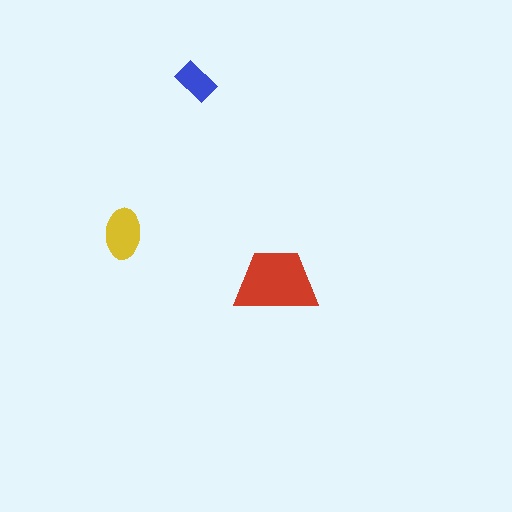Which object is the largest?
The red trapezoid.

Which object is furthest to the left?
The yellow ellipse is leftmost.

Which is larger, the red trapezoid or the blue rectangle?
The red trapezoid.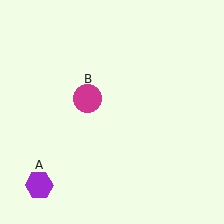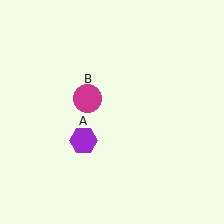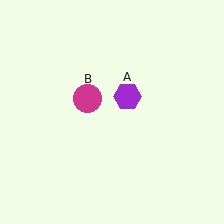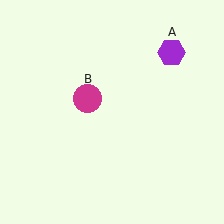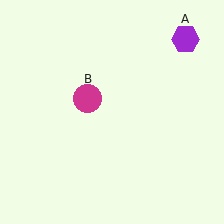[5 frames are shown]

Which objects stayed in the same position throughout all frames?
Magenta circle (object B) remained stationary.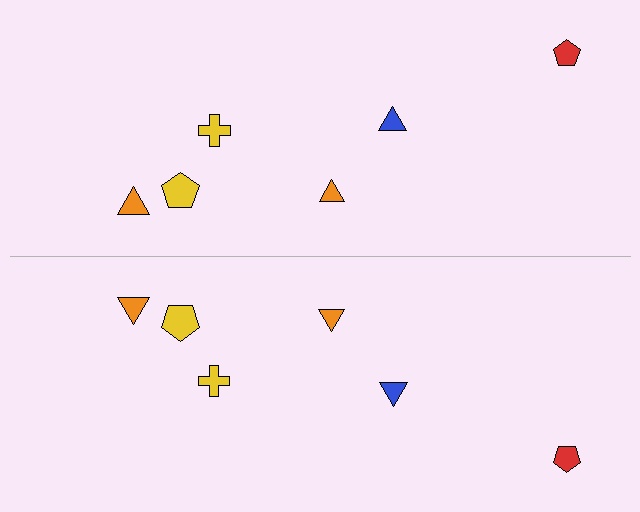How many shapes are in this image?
There are 12 shapes in this image.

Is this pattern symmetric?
Yes, this pattern has bilateral (reflection) symmetry.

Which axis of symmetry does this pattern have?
The pattern has a horizontal axis of symmetry running through the center of the image.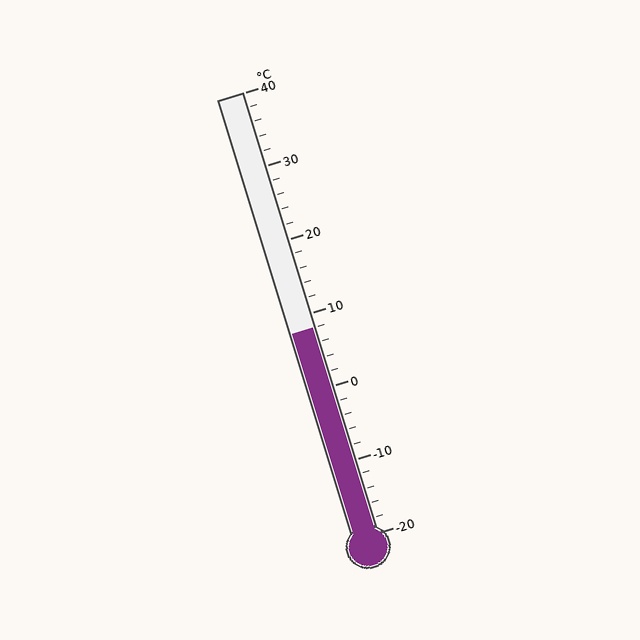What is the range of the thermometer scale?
The thermometer scale ranges from -20°C to 40°C.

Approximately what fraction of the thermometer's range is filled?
The thermometer is filled to approximately 45% of its range.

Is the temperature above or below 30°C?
The temperature is below 30°C.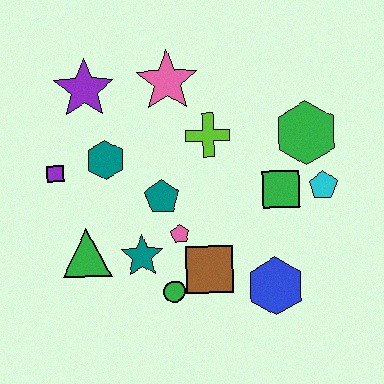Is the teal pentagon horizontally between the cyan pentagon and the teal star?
Yes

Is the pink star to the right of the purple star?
Yes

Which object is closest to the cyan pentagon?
The green square is closest to the cyan pentagon.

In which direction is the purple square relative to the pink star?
The purple square is to the left of the pink star.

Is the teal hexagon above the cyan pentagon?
Yes